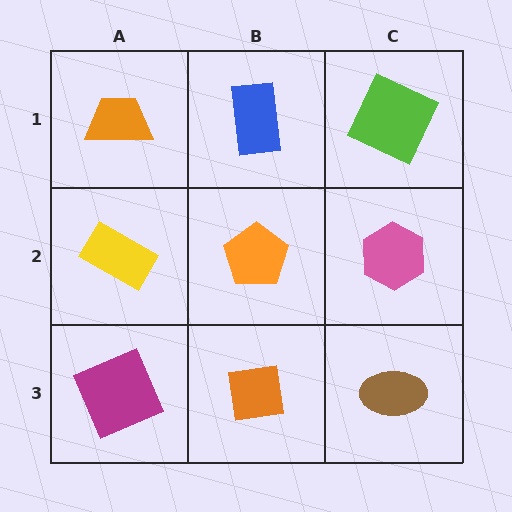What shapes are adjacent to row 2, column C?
A lime square (row 1, column C), a brown ellipse (row 3, column C), an orange pentagon (row 2, column B).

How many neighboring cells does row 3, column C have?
2.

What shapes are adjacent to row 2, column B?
A blue rectangle (row 1, column B), an orange square (row 3, column B), a yellow rectangle (row 2, column A), a pink hexagon (row 2, column C).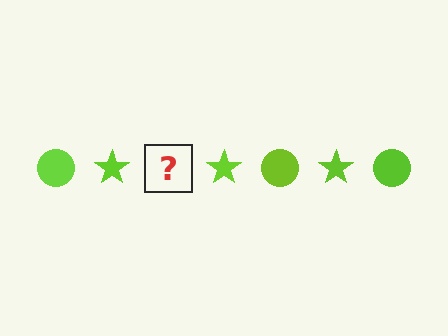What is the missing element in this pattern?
The missing element is a lime circle.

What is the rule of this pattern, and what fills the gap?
The rule is that the pattern cycles through circle, star shapes in lime. The gap should be filled with a lime circle.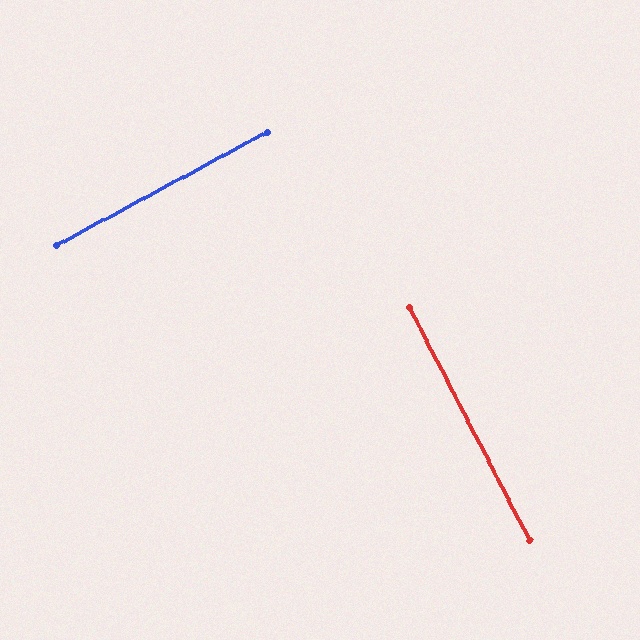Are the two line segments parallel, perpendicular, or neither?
Perpendicular — they meet at approximately 89°.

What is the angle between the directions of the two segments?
Approximately 89 degrees.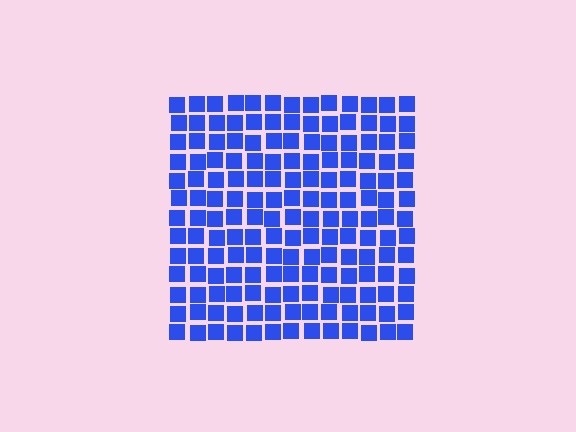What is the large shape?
The large shape is a square.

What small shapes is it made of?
It is made of small squares.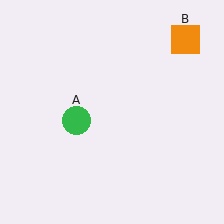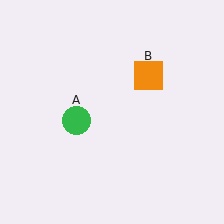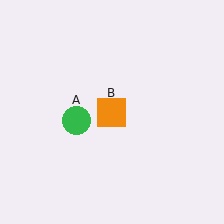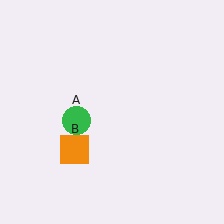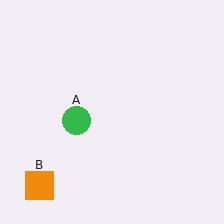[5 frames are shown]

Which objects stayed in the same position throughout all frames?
Green circle (object A) remained stationary.